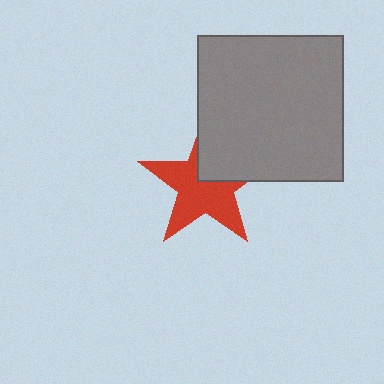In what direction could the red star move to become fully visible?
The red star could move toward the lower-left. That would shift it out from behind the gray square entirely.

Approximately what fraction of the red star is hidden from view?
Roughly 33% of the red star is hidden behind the gray square.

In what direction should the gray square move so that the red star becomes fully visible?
The gray square should move toward the upper-right. That is the shortest direction to clear the overlap and leave the red star fully visible.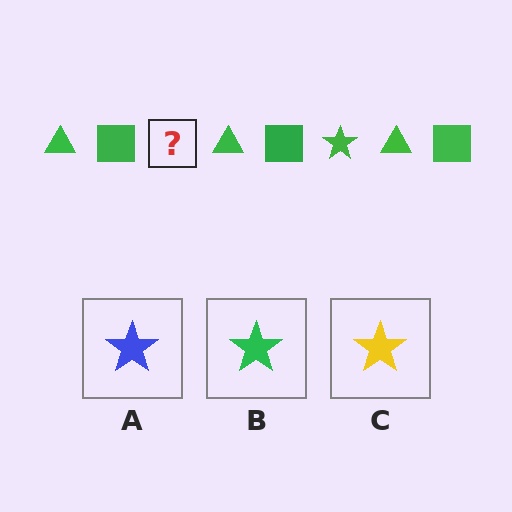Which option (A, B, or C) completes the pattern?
B.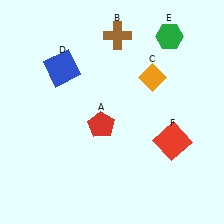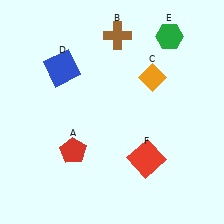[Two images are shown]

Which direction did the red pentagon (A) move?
The red pentagon (A) moved left.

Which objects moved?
The objects that moved are: the red pentagon (A), the red square (F).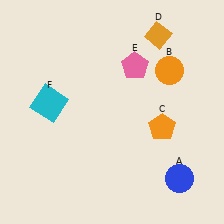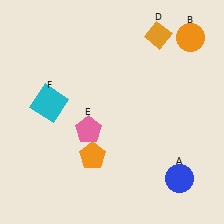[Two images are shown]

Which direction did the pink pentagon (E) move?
The pink pentagon (E) moved down.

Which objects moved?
The objects that moved are: the orange circle (B), the orange pentagon (C), the pink pentagon (E).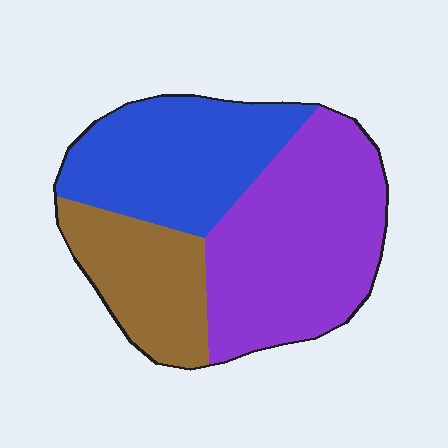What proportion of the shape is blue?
Blue takes up about one third (1/3) of the shape.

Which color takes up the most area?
Purple, at roughly 45%.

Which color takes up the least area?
Brown, at roughly 20%.